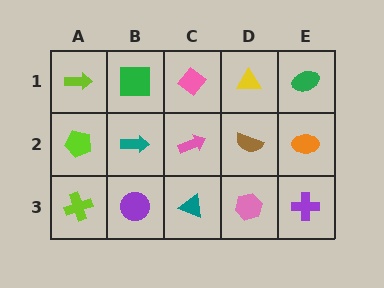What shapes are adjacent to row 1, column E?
An orange ellipse (row 2, column E), a yellow triangle (row 1, column D).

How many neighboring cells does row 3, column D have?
3.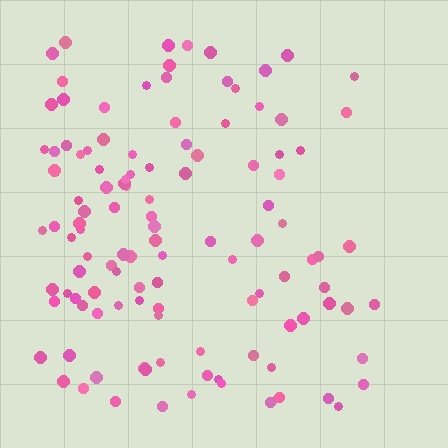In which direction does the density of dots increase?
From right to left, with the left side densest.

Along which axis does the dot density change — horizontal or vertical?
Horizontal.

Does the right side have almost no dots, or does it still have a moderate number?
Still a moderate number, just noticeably fewer than the left.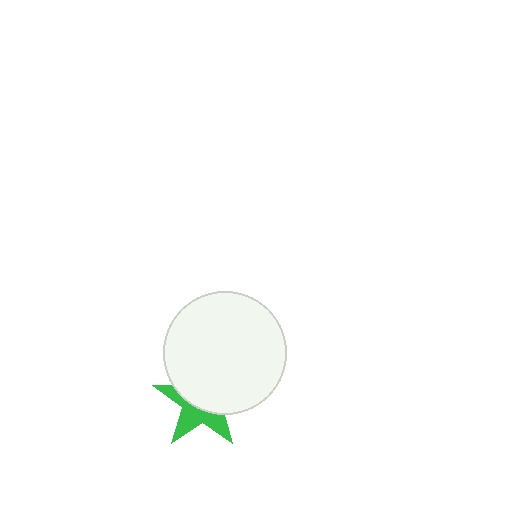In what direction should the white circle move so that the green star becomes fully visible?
The white circle should move up. That is the shortest direction to clear the overlap and leave the green star fully visible.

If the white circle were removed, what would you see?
You would see the complete green star.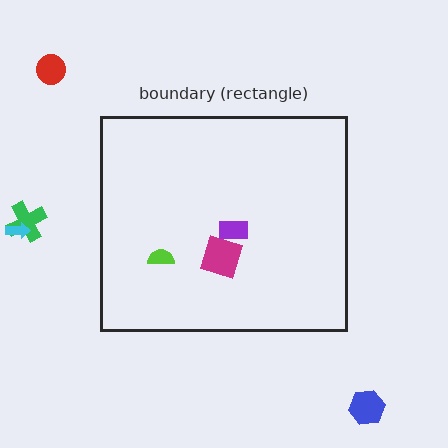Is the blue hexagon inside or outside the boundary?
Outside.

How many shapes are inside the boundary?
3 inside, 4 outside.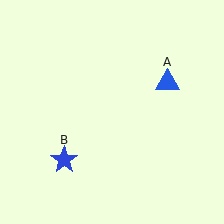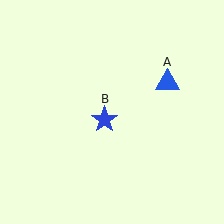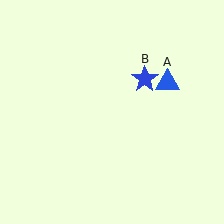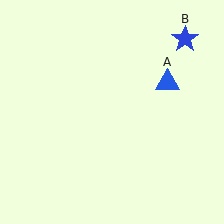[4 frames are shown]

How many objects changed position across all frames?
1 object changed position: blue star (object B).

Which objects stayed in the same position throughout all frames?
Blue triangle (object A) remained stationary.